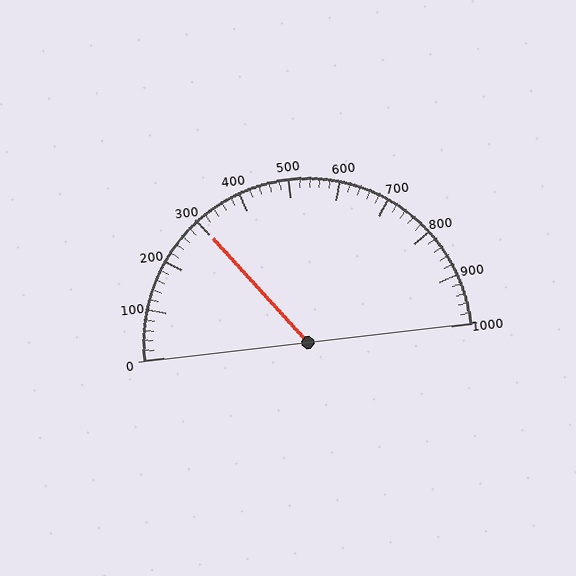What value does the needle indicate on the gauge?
The needle indicates approximately 300.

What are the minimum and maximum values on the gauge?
The gauge ranges from 0 to 1000.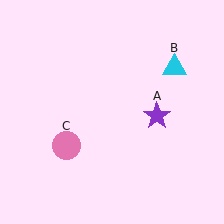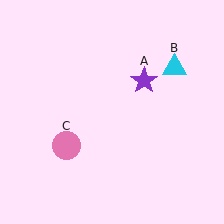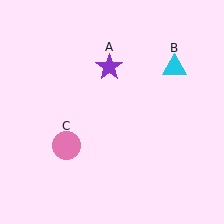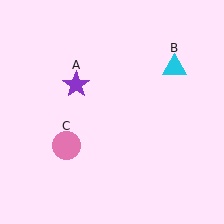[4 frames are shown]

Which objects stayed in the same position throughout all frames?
Cyan triangle (object B) and pink circle (object C) remained stationary.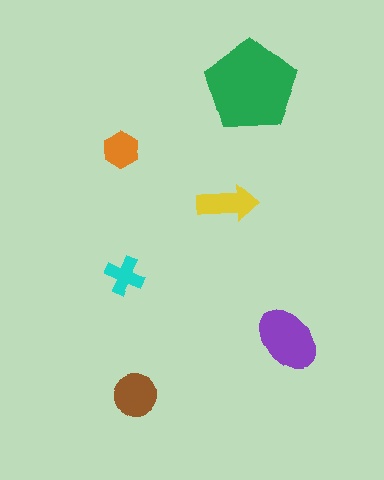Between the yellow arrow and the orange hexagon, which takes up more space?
The yellow arrow.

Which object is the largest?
The green pentagon.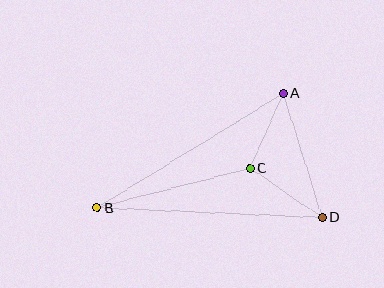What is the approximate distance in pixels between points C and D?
The distance between C and D is approximately 87 pixels.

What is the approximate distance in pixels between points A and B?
The distance between A and B is approximately 218 pixels.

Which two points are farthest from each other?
Points B and D are farthest from each other.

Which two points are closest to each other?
Points A and C are closest to each other.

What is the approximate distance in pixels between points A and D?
The distance between A and D is approximately 130 pixels.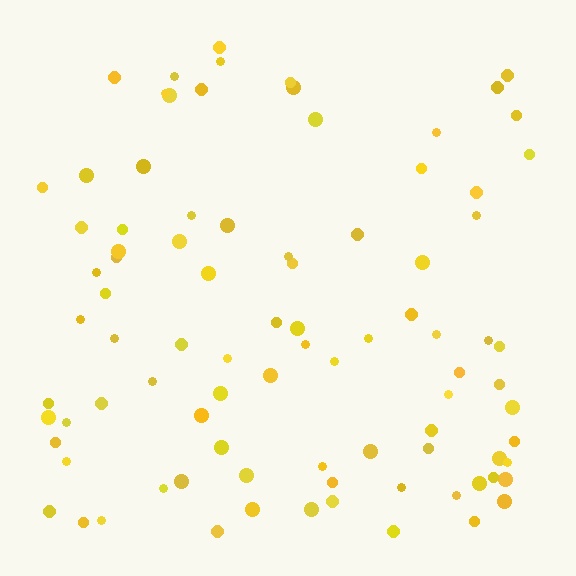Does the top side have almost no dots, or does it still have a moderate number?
Still a moderate number, just noticeably fewer than the bottom.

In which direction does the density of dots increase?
From top to bottom, with the bottom side densest.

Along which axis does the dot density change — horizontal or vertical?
Vertical.